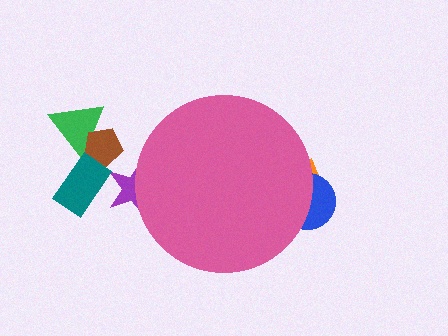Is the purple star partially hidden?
Yes, the purple star is partially hidden behind the pink circle.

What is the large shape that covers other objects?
A pink circle.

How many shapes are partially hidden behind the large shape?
3 shapes are partially hidden.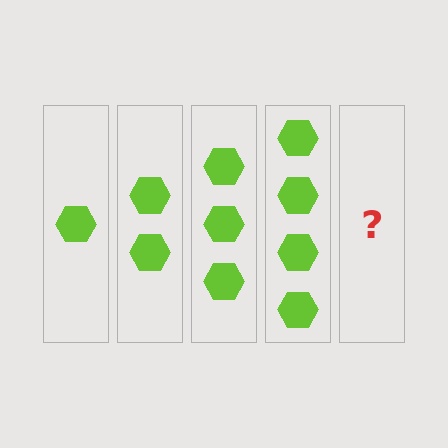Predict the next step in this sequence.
The next step is 5 hexagons.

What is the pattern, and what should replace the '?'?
The pattern is that each step adds one more hexagon. The '?' should be 5 hexagons.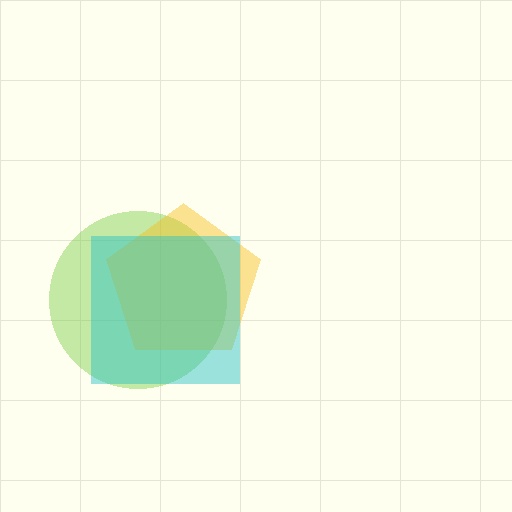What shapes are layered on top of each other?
The layered shapes are: a lime circle, a yellow pentagon, a cyan square.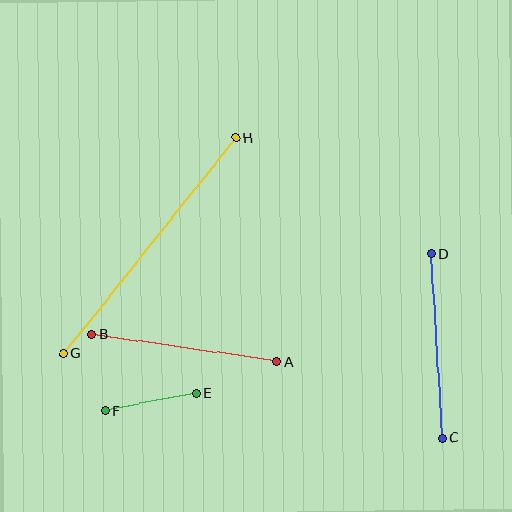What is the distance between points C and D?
The distance is approximately 184 pixels.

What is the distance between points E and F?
The distance is approximately 93 pixels.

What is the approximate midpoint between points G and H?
The midpoint is at approximately (150, 246) pixels.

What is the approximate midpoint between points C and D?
The midpoint is at approximately (437, 346) pixels.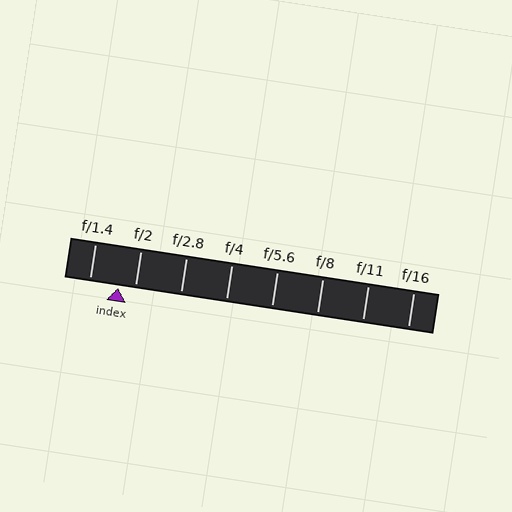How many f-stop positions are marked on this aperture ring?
There are 8 f-stop positions marked.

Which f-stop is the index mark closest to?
The index mark is closest to f/2.